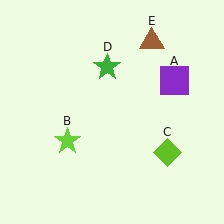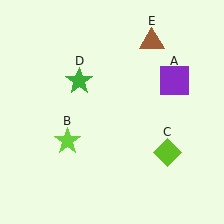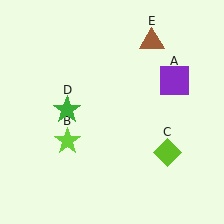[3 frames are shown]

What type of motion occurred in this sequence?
The green star (object D) rotated counterclockwise around the center of the scene.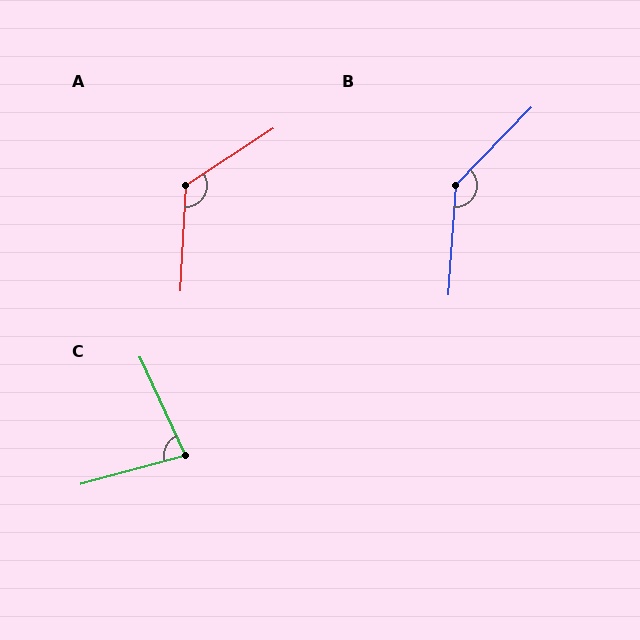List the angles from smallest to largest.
C (80°), A (126°), B (139°).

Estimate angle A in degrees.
Approximately 126 degrees.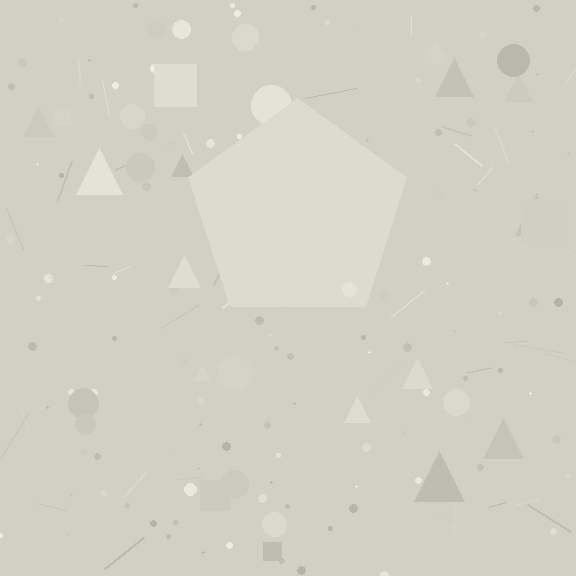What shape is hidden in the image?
A pentagon is hidden in the image.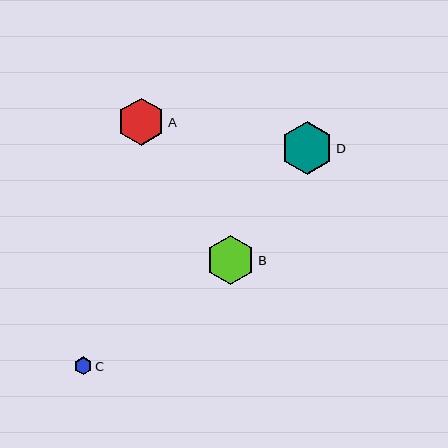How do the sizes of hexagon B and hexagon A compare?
Hexagon B and hexagon A are approximately the same size.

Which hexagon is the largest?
Hexagon D is the largest with a size of approximately 52 pixels.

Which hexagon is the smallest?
Hexagon C is the smallest with a size of approximately 18 pixels.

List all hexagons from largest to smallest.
From largest to smallest: D, B, A, C.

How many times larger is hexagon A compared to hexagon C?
Hexagon A is approximately 2.7 times the size of hexagon C.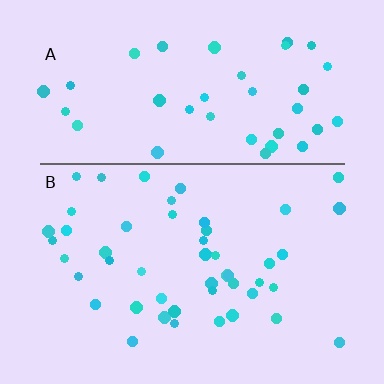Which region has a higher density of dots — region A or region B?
B (the bottom).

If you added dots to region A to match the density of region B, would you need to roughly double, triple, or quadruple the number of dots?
Approximately double.